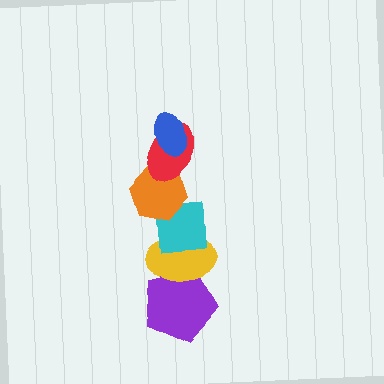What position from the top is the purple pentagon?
The purple pentagon is 6th from the top.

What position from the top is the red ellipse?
The red ellipse is 2nd from the top.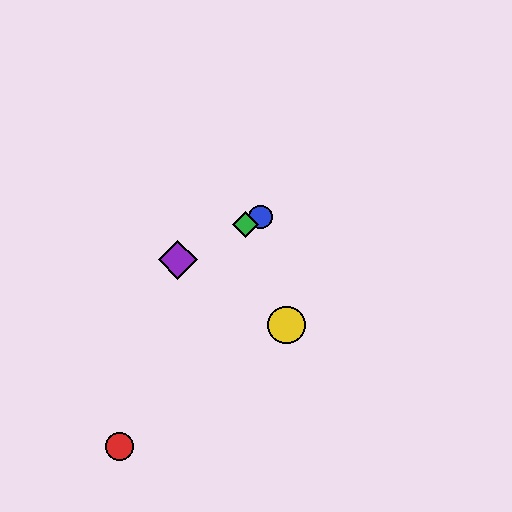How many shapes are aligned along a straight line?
3 shapes (the blue circle, the green diamond, the purple diamond) are aligned along a straight line.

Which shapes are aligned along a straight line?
The blue circle, the green diamond, the purple diamond are aligned along a straight line.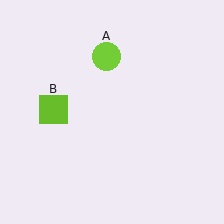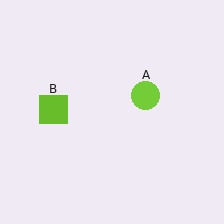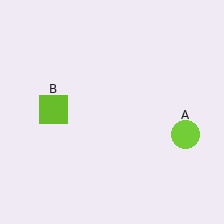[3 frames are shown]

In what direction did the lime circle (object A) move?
The lime circle (object A) moved down and to the right.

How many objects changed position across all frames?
1 object changed position: lime circle (object A).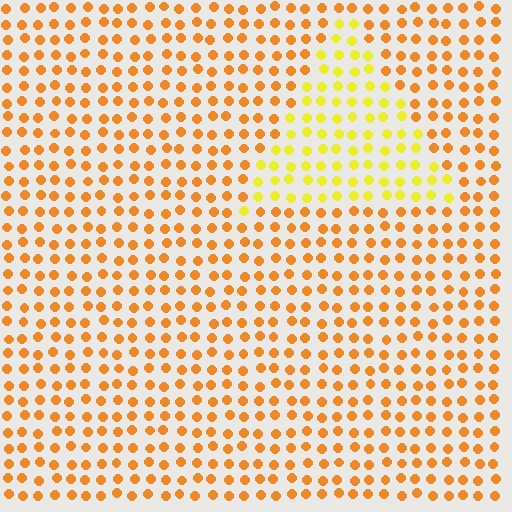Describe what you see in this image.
The image is filled with small orange elements in a uniform arrangement. A triangle-shaped region is visible where the elements are tinted to a slightly different hue, forming a subtle color boundary.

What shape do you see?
I see a triangle.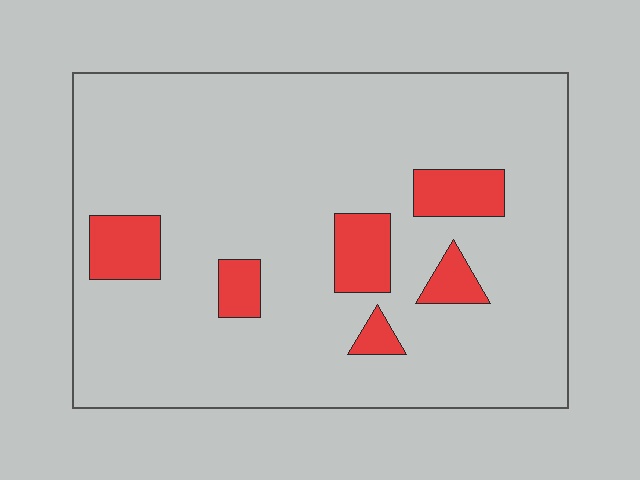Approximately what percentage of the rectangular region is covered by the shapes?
Approximately 10%.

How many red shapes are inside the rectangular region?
6.